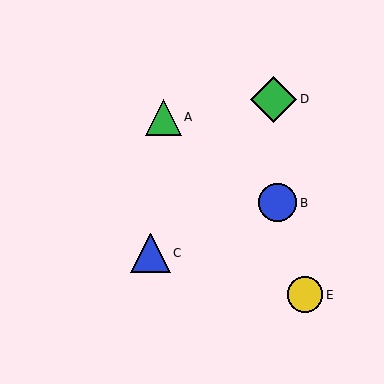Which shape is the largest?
The green diamond (labeled D) is the largest.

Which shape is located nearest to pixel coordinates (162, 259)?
The blue triangle (labeled C) at (150, 253) is nearest to that location.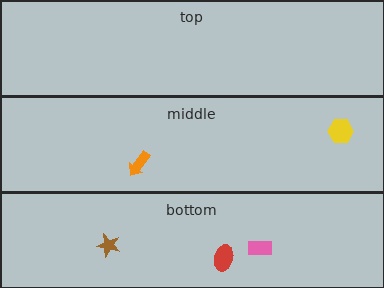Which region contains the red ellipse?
The bottom region.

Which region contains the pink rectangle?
The bottom region.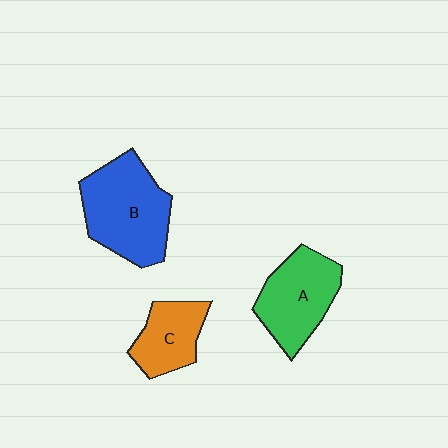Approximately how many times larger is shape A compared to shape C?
Approximately 1.4 times.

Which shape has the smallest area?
Shape C (orange).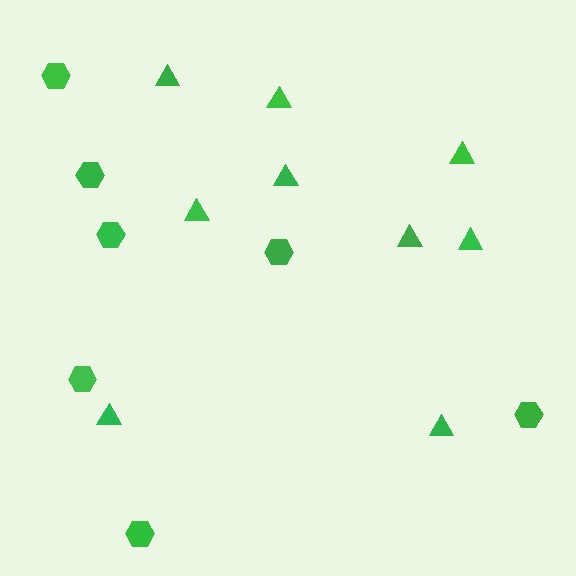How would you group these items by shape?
There are 2 groups: one group of hexagons (7) and one group of triangles (9).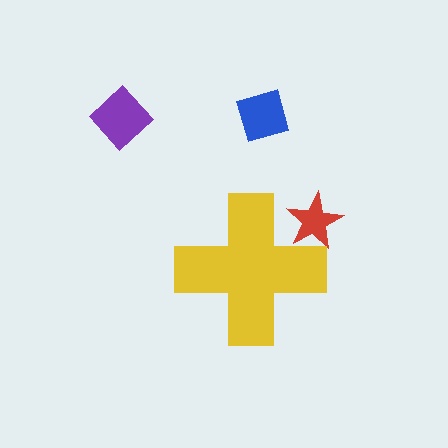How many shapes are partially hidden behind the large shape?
1 shape is partially hidden.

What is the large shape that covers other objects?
A yellow cross.